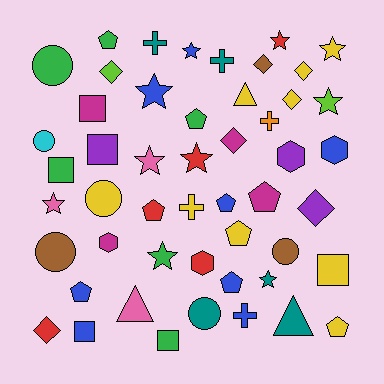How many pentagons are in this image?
There are 9 pentagons.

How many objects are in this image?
There are 50 objects.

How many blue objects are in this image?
There are 8 blue objects.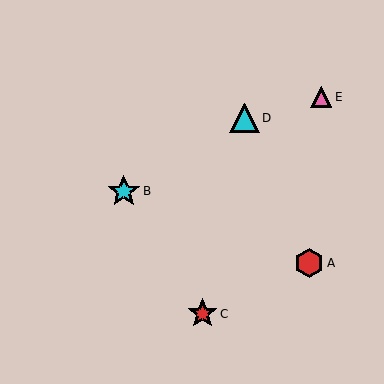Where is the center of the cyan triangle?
The center of the cyan triangle is at (244, 118).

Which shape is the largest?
The cyan star (labeled B) is the largest.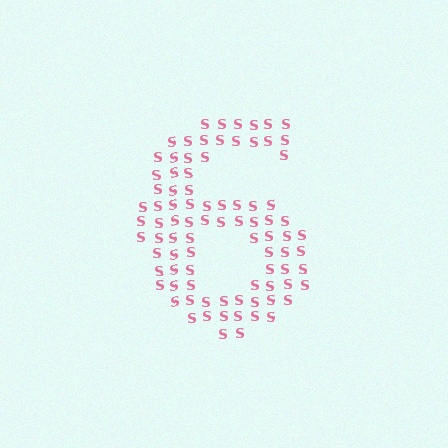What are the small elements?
The small elements are letter S's.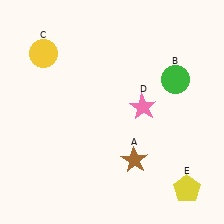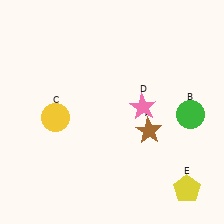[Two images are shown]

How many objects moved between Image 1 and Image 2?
3 objects moved between the two images.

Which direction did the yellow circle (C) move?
The yellow circle (C) moved down.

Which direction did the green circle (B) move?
The green circle (B) moved down.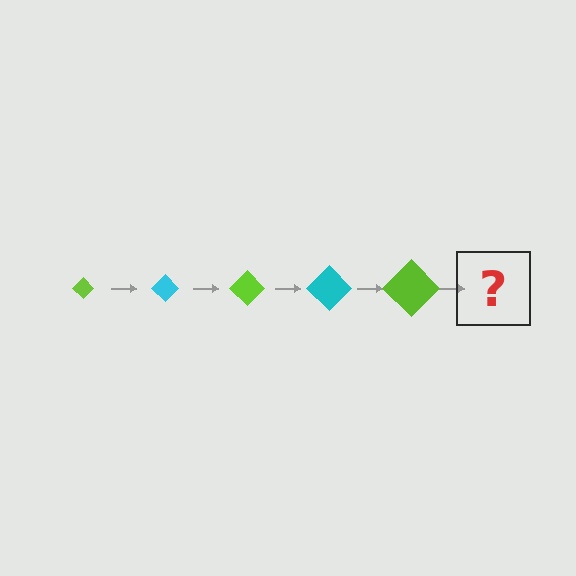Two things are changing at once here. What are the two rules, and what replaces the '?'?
The two rules are that the diamond grows larger each step and the color cycles through lime and cyan. The '?' should be a cyan diamond, larger than the previous one.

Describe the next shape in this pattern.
It should be a cyan diamond, larger than the previous one.